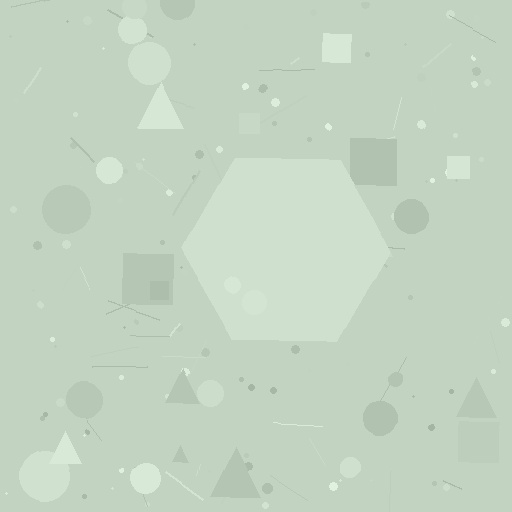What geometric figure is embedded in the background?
A hexagon is embedded in the background.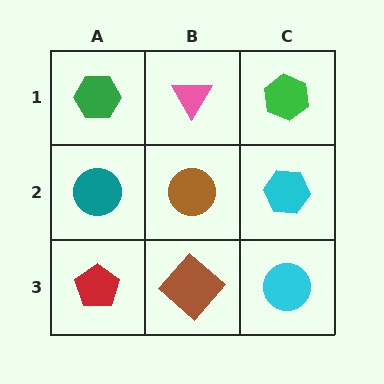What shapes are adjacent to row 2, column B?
A pink triangle (row 1, column B), a brown diamond (row 3, column B), a teal circle (row 2, column A), a cyan hexagon (row 2, column C).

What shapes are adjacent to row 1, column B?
A brown circle (row 2, column B), a green hexagon (row 1, column A), a green hexagon (row 1, column C).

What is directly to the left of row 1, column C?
A pink triangle.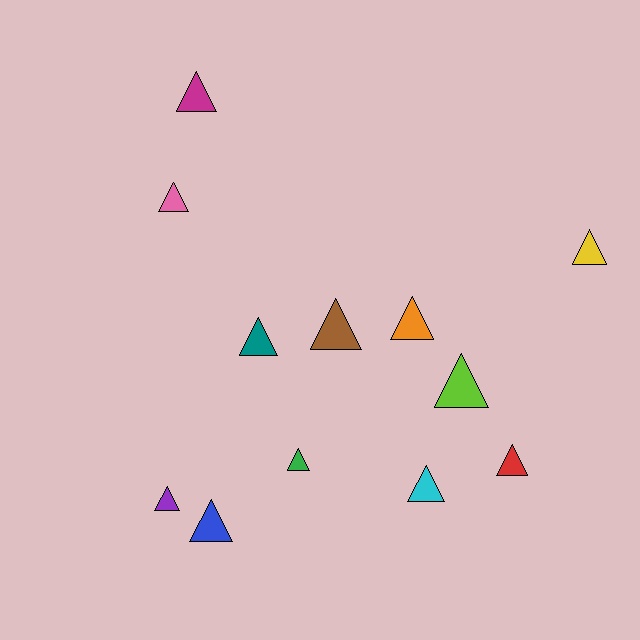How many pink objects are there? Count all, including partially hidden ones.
There is 1 pink object.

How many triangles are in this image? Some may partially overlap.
There are 12 triangles.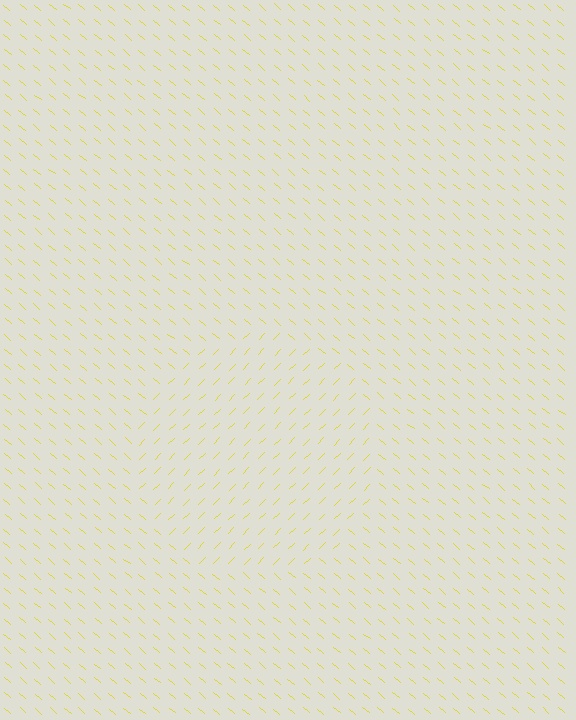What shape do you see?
I see a circle.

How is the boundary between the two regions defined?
The boundary is defined purely by a change in line orientation (approximately 84 degrees difference). All lines are the same color and thickness.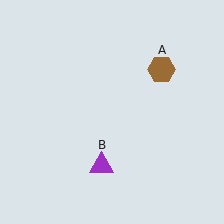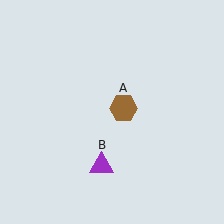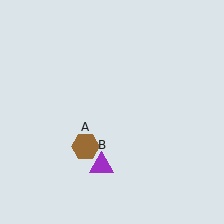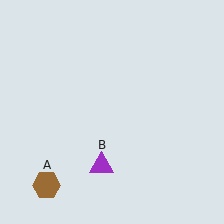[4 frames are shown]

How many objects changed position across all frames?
1 object changed position: brown hexagon (object A).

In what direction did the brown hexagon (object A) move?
The brown hexagon (object A) moved down and to the left.